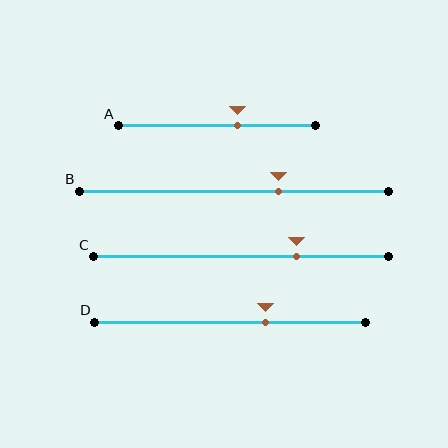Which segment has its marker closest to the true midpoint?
Segment A has its marker closest to the true midpoint.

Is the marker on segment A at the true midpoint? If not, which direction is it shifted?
No, the marker on segment A is shifted to the right by about 11% of the segment length.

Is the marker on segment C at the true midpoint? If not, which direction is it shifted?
No, the marker on segment C is shifted to the right by about 19% of the segment length.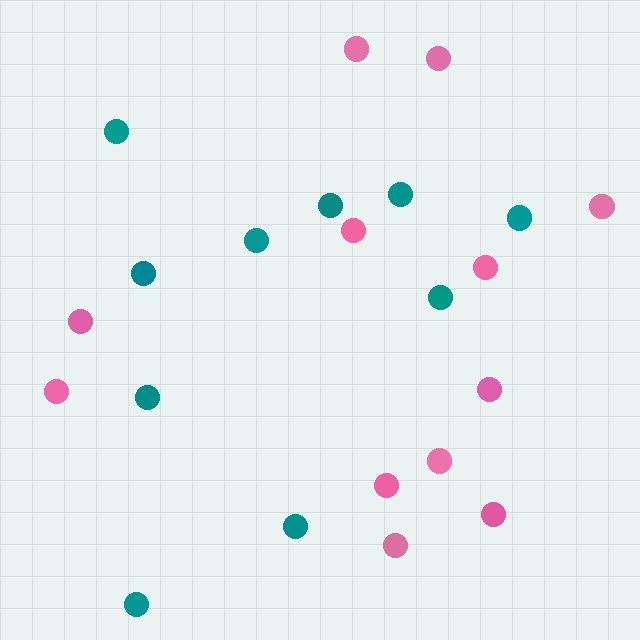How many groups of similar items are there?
There are 2 groups: one group of pink circles (12) and one group of teal circles (10).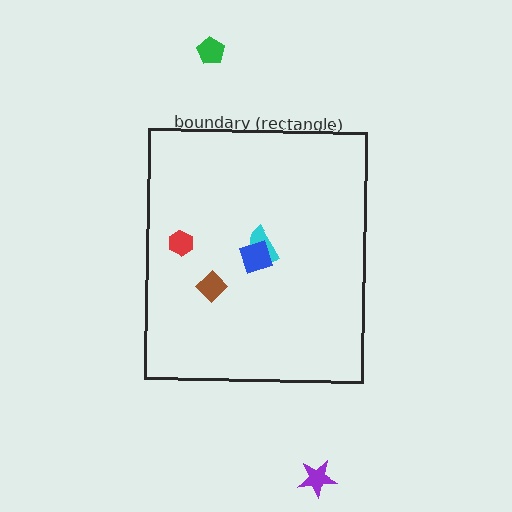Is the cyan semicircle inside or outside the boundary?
Inside.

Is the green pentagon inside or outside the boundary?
Outside.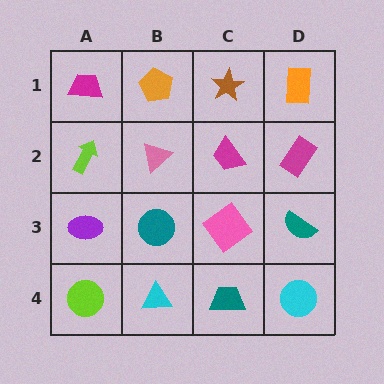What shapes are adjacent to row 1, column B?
A pink triangle (row 2, column B), a magenta trapezoid (row 1, column A), a brown star (row 1, column C).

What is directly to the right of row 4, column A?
A cyan triangle.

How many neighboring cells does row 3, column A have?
3.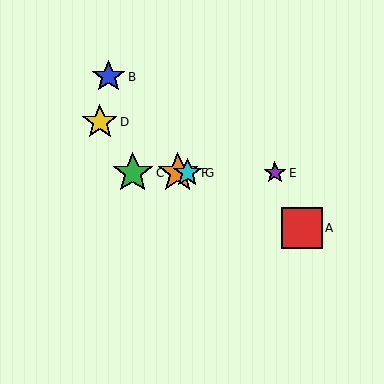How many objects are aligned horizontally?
4 objects (C, E, F, G) are aligned horizontally.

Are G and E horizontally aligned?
Yes, both are at y≈173.